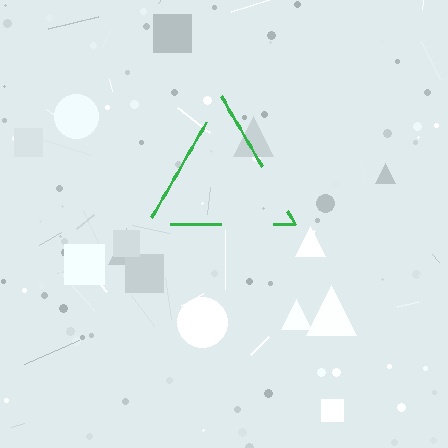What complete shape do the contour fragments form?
The contour fragments form a triangle.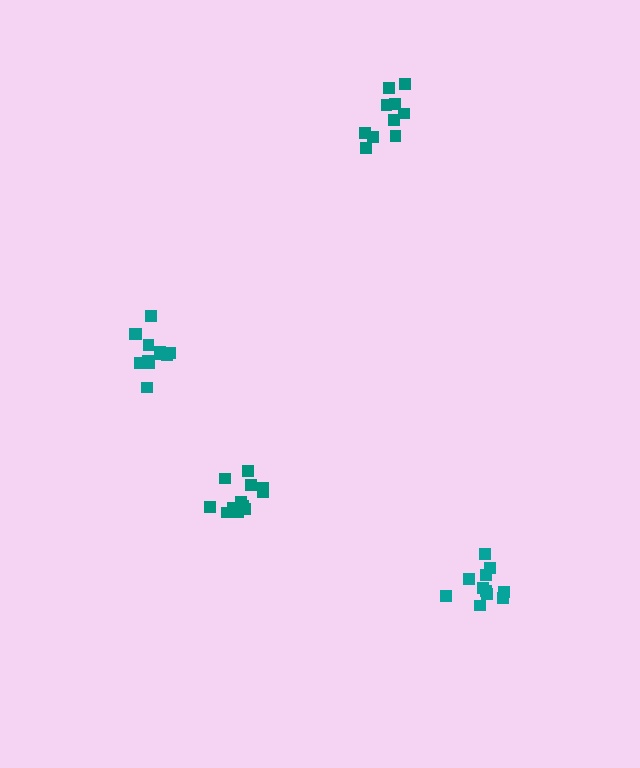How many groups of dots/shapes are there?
There are 4 groups.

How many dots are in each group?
Group 1: 12 dots, Group 2: 11 dots, Group 3: 10 dots, Group 4: 12 dots (45 total).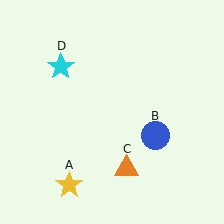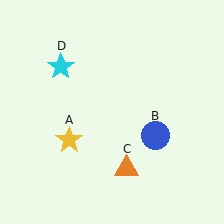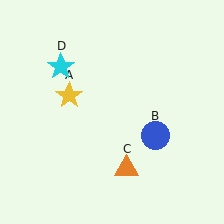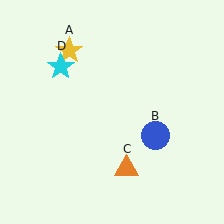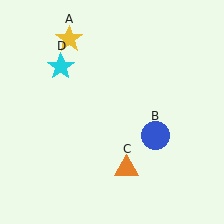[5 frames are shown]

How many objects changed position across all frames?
1 object changed position: yellow star (object A).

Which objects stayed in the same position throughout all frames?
Blue circle (object B) and orange triangle (object C) and cyan star (object D) remained stationary.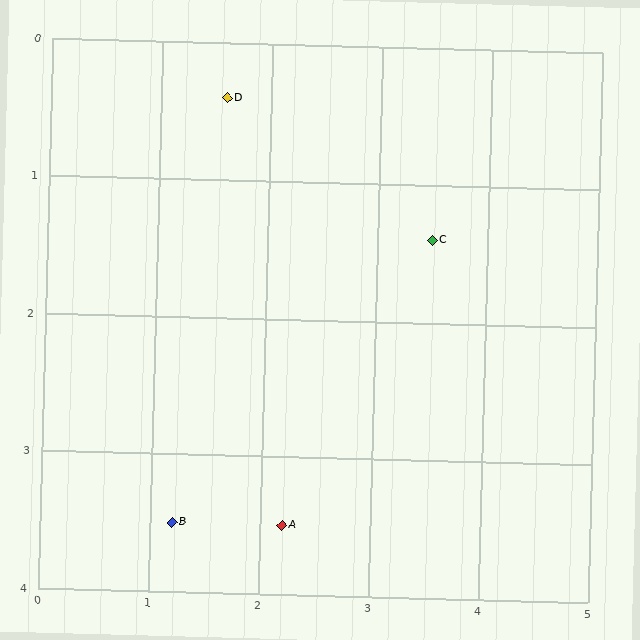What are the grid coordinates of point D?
Point D is at approximately (1.6, 0.4).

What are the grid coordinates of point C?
Point C is at approximately (3.5, 1.4).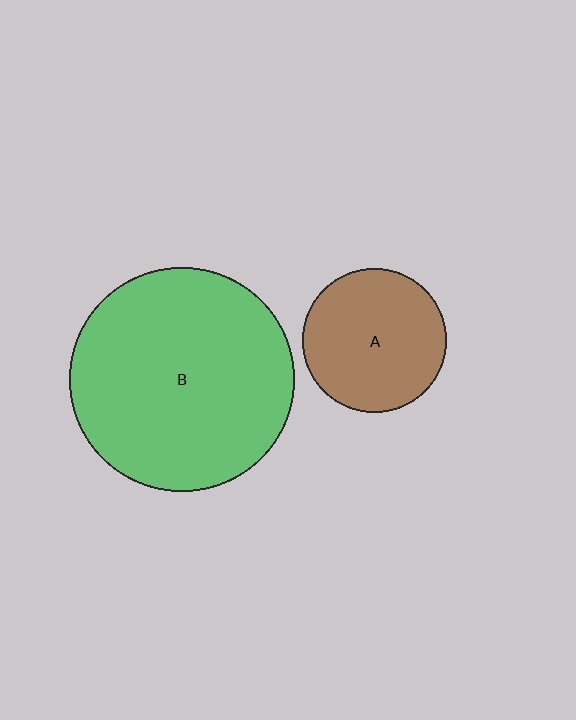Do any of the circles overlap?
No, none of the circles overlap.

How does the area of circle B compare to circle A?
Approximately 2.4 times.